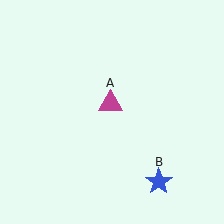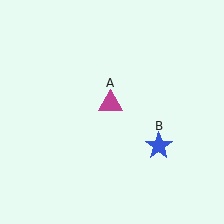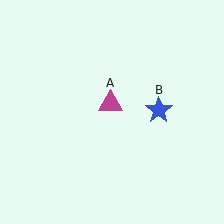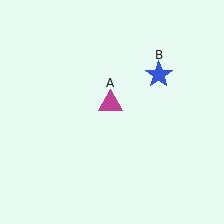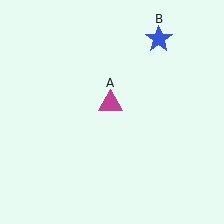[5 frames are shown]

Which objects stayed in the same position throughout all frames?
Magenta triangle (object A) remained stationary.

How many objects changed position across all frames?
1 object changed position: blue star (object B).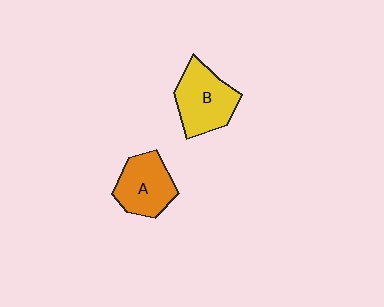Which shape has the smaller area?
Shape A (orange).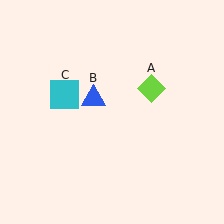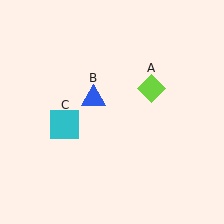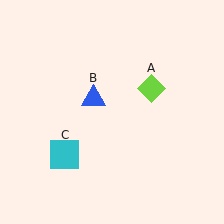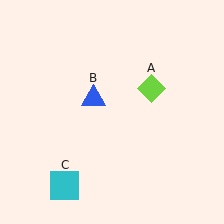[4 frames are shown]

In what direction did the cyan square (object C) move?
The cyan square (object C) moved down.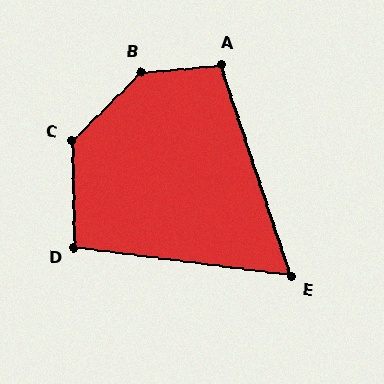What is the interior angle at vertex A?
Approximately 103 degrees (obtuse).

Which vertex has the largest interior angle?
B, at approximately 140 degrees.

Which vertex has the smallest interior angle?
E, at approximately 64 degrees.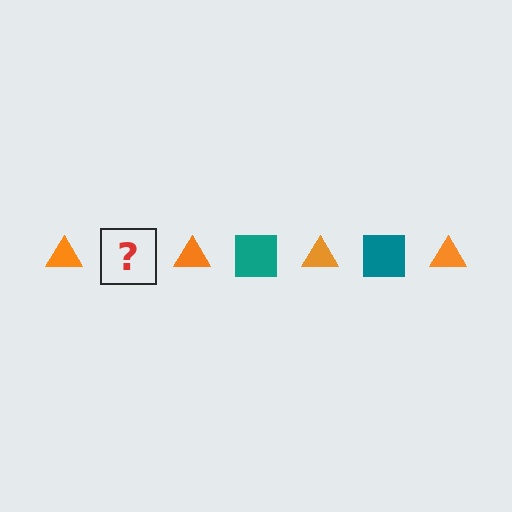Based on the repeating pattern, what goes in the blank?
The blank should be a teal square.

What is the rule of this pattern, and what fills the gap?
The rule is that the pattern alternates between orange triangle and teal square. The gap should be filled with a teal square.